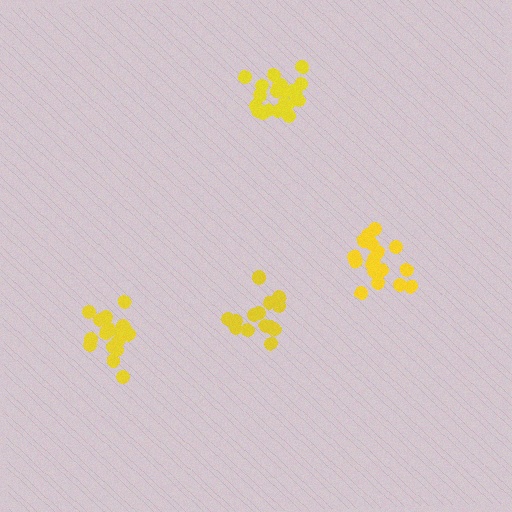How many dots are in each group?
Group 1: 19 dots, Group 2: 15 dots, Group 3: 20 dots, Group 4: 21 dots (75 total).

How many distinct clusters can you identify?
There are 4 distinct clusters.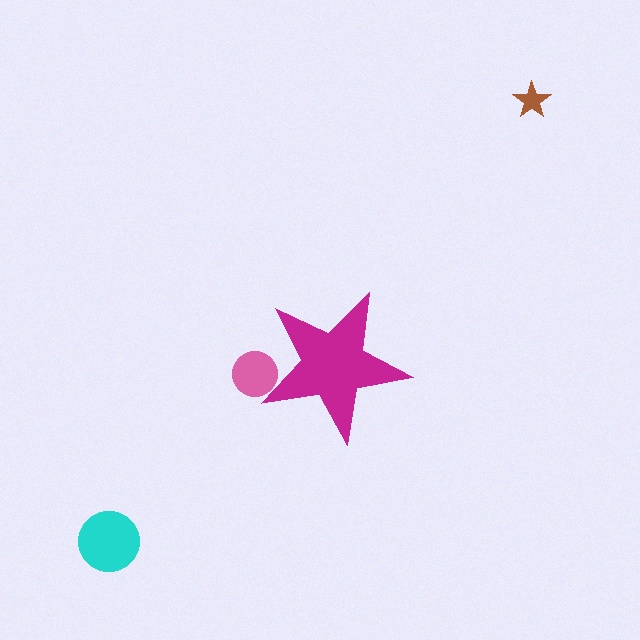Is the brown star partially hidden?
No, the brown star is fully visible.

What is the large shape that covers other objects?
A magenta star.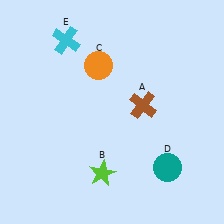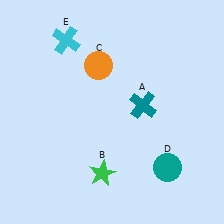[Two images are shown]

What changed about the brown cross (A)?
In Image 1, A is brown. In Image 2, it changed to teal.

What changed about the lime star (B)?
In Image 1, B is lime. In Image 2, it changed to green.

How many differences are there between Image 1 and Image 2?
There are 2 differences between the two images.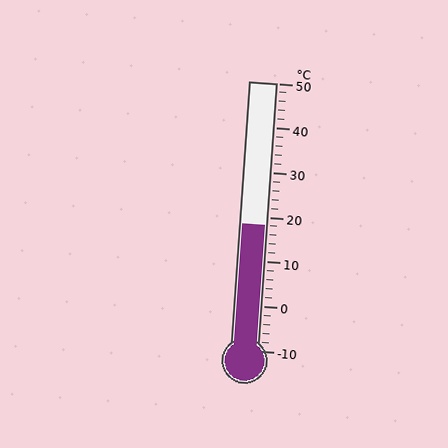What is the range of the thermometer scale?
The thermometer scale ranges from -10°C to 50°C.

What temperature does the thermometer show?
The thermometer shows approximately 18°C.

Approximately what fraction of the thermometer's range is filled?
The thermometer is filled to approximately 45% of its range.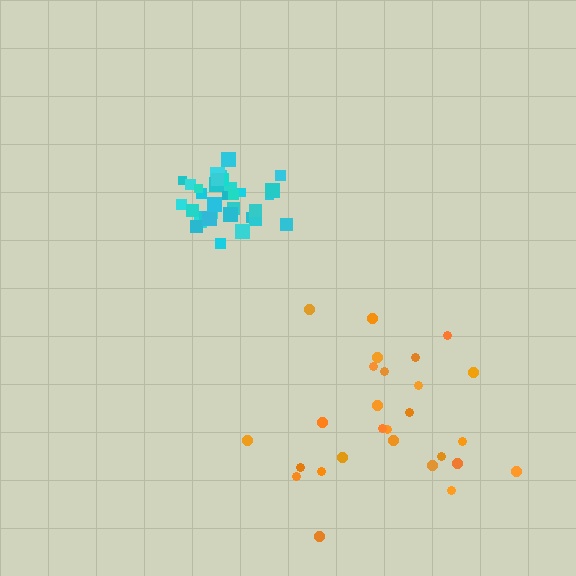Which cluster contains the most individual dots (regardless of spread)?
Cyan (35).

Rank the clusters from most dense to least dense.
cyan, orange.